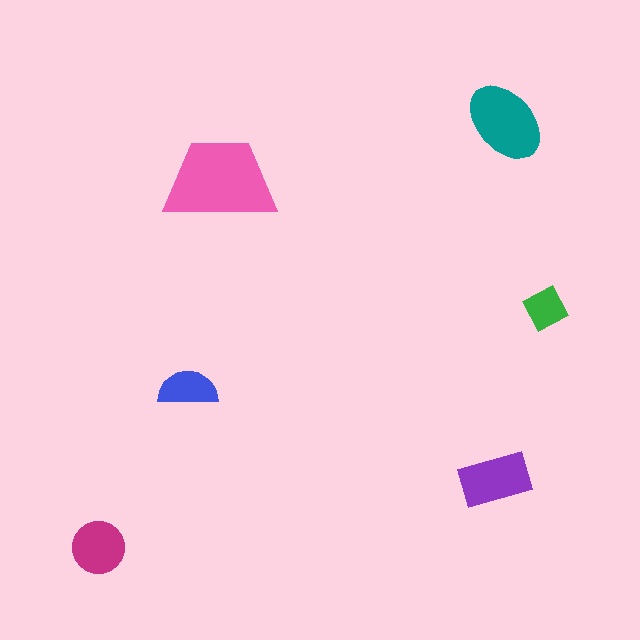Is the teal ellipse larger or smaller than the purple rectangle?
Larger.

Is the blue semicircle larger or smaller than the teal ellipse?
Smaller.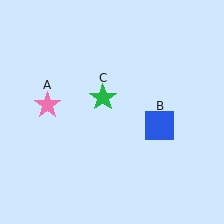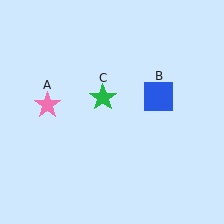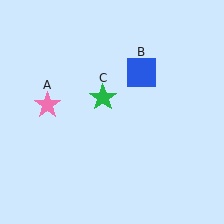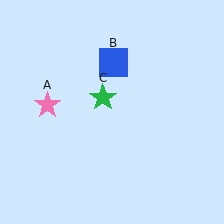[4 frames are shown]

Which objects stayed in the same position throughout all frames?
Pink star (object A) and green star (object C) remained stationary.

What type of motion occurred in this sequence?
The blue square (object B) rotated counterclockwise around the center of the scene.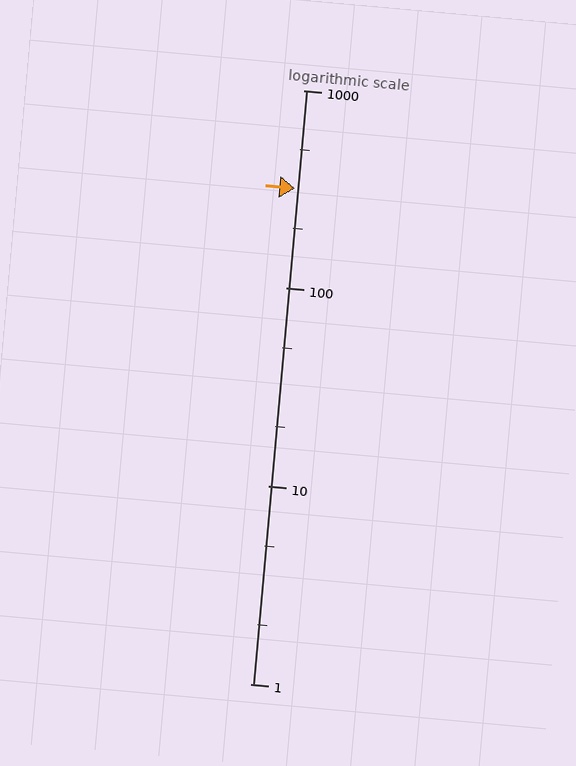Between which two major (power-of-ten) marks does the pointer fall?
The pointer is between 100 and 1000.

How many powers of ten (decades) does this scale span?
The scale spans 3 decades, from 1 to 1000.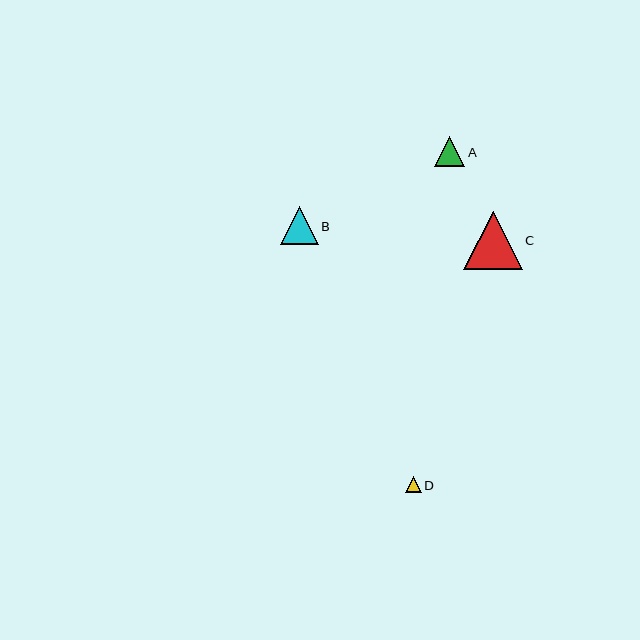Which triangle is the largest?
Triangle C is the largest with a size of approximately 59 pixels.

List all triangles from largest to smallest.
From largest to smallest: C, B, A, D.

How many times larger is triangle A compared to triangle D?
Triangle A is approximately 1.9 times the size of triangle D.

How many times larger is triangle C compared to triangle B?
Triangle C is approximately 1.6 times the size of triangle B.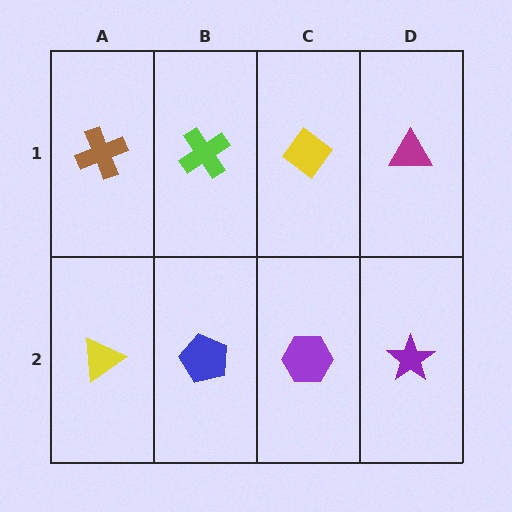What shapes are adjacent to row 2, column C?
A yellow diamond (row 1, column C), a blue pentagon (row 2, column B), a purple star (row 2, column D).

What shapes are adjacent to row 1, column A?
A yellow triangle (row 2, column A), a lime cross (row 1, column B).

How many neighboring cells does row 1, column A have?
2.